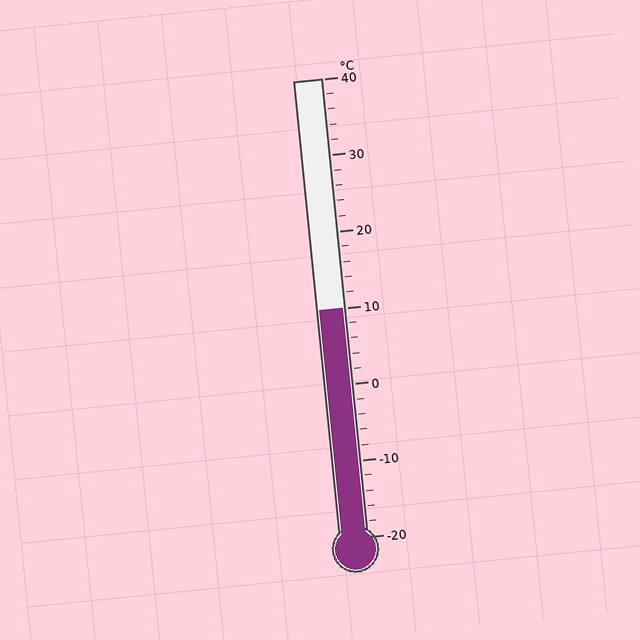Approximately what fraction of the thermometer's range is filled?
The thermometer is filled to approximately 50% of its range.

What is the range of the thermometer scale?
The thermometer scale ranges from -20°C to 40°C.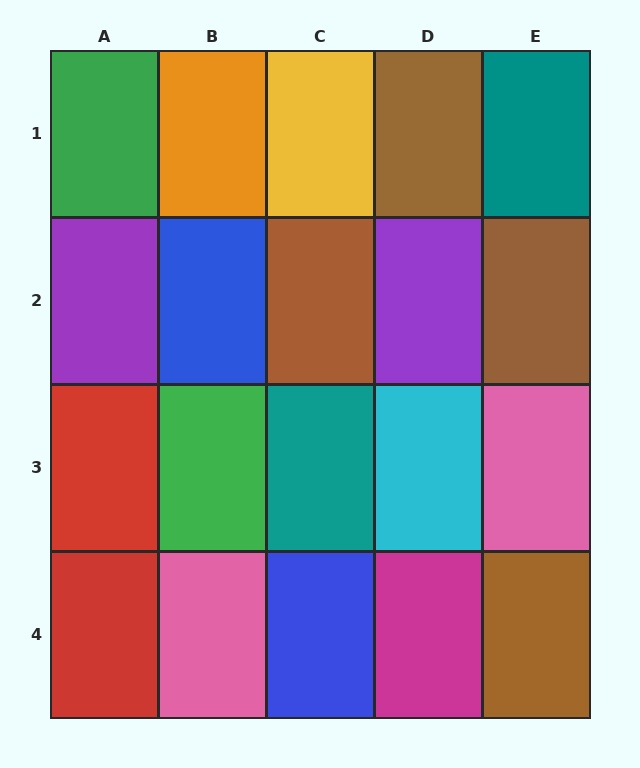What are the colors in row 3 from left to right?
Red, green, teal, cyan, pink.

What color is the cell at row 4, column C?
Blue.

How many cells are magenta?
1 cell is magenta.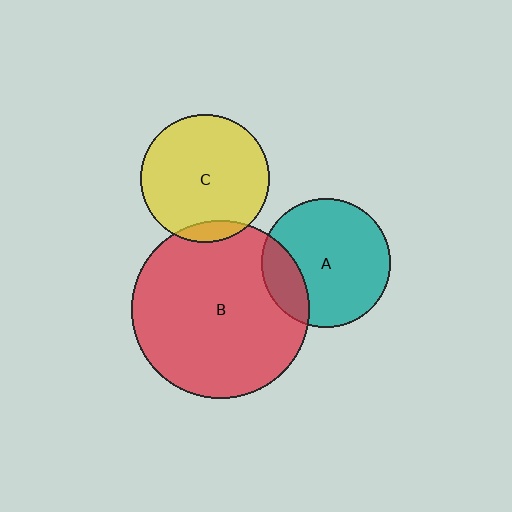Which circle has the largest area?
Circle B (red).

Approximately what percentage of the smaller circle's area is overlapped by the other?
Approximately 10%.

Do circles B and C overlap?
Yes.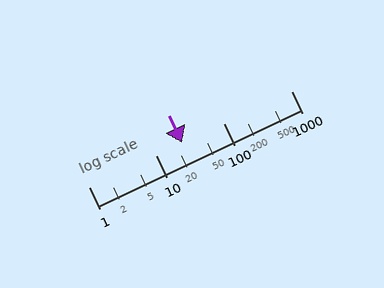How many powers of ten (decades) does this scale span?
The scale spans 3 decades, from 1 to 1000.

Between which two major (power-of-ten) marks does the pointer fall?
The pointer is between 10 and 100.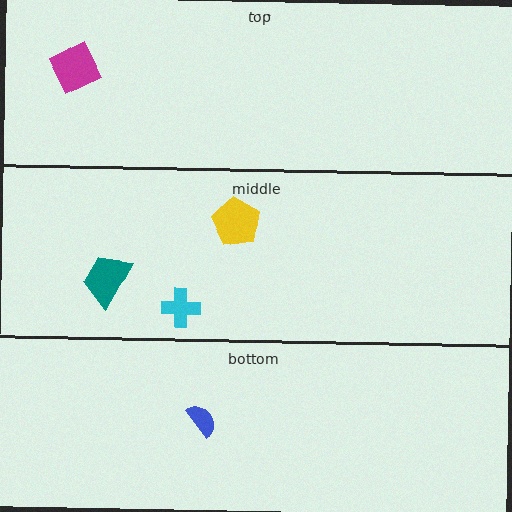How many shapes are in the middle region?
3.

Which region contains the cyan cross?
The middle region.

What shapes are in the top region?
The magenta square.